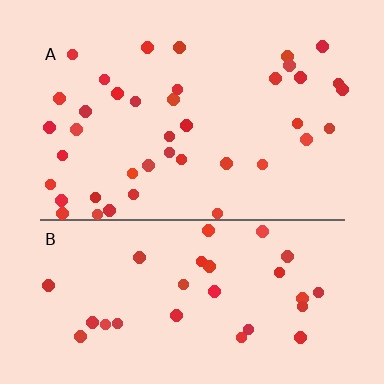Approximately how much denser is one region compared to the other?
Approximately 1.3× — region A over region B.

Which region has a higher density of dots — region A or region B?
A (the top).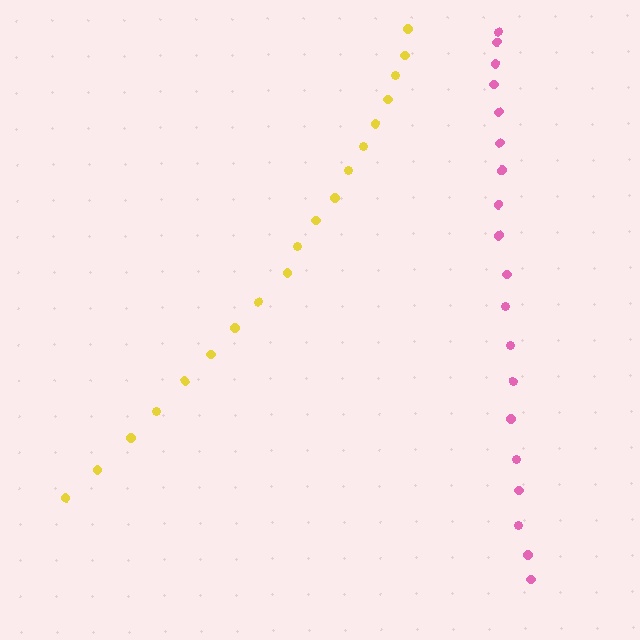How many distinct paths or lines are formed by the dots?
There are 2 distinct paths.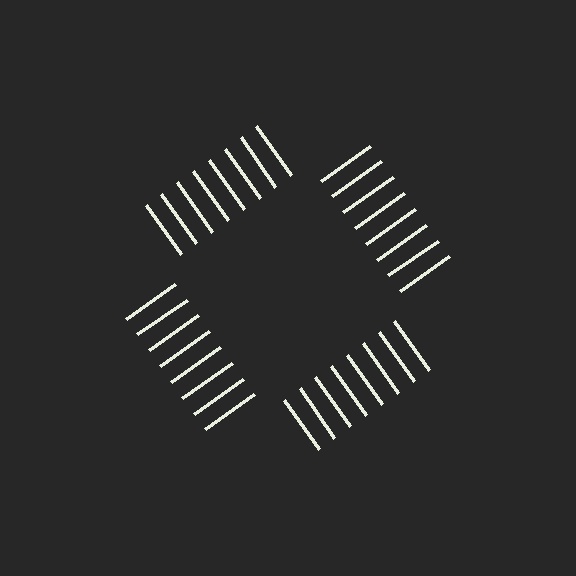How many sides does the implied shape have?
4 sides — the line-ends trace a square.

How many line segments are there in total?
32 — 8 along each of the 4 edges.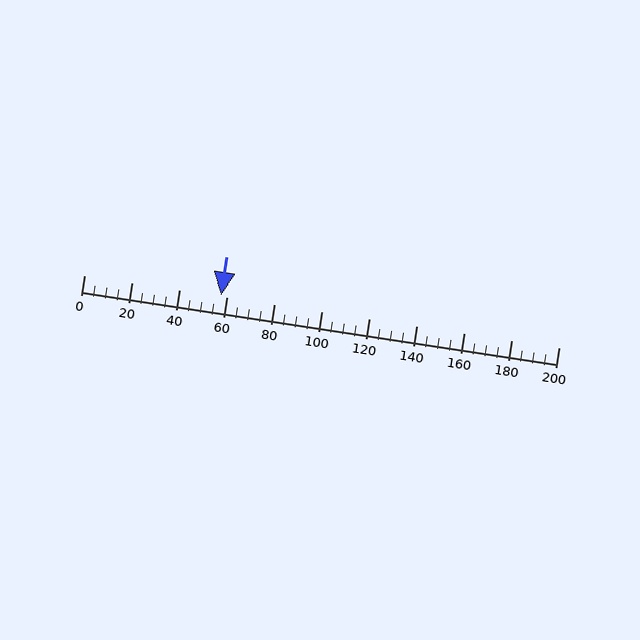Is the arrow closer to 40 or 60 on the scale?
The arrow is closer to 60.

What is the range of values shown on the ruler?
The ruler shows values from 0 to 200.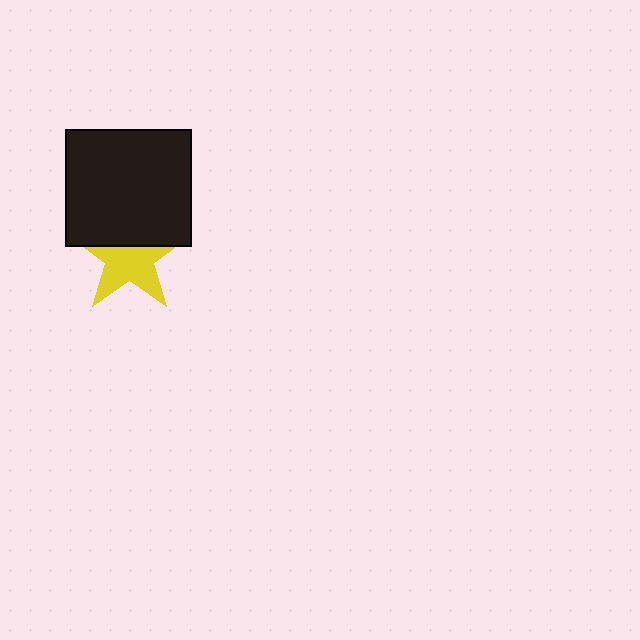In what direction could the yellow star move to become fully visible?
The yellow star could move down. That would shift it out from behind the black rectangle entirely.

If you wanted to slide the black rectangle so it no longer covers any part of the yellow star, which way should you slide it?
Slide it up — that is the most direct way to separate the two shapes.